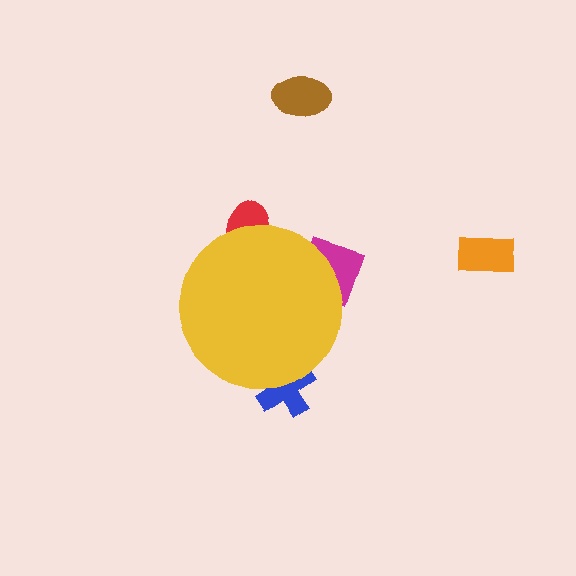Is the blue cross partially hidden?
Yes, the blue cross is partially hidden behind the yellow circle.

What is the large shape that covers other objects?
A yellow circle.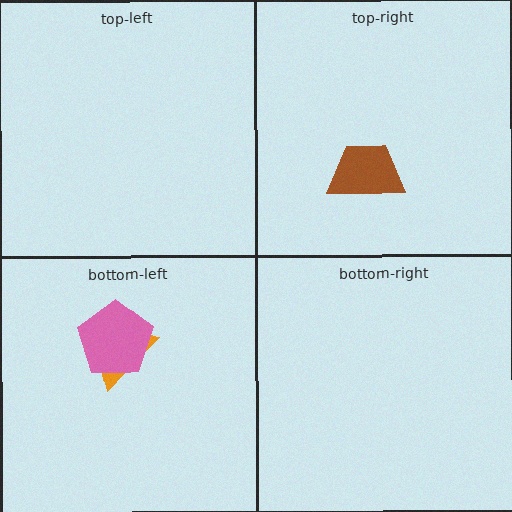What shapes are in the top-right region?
The brown trapezoid.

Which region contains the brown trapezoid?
The top-right region.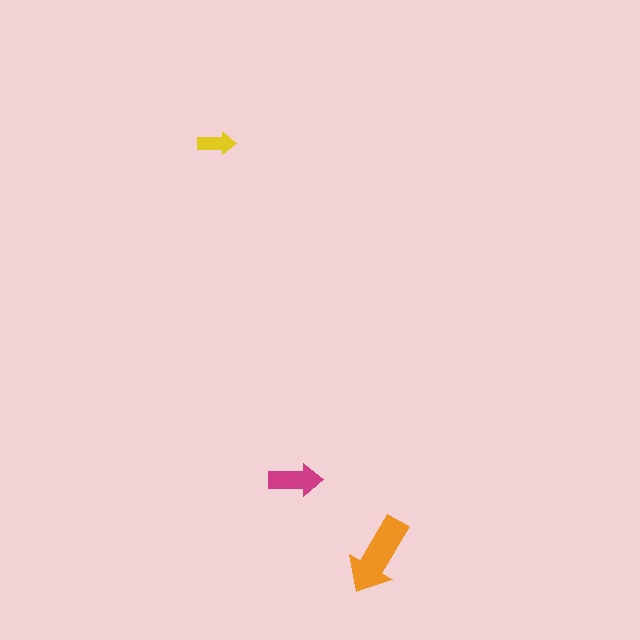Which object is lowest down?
The orange arrow is bottommost.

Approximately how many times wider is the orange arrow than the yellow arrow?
About 2 times wider.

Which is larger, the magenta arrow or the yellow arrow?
The magenta one.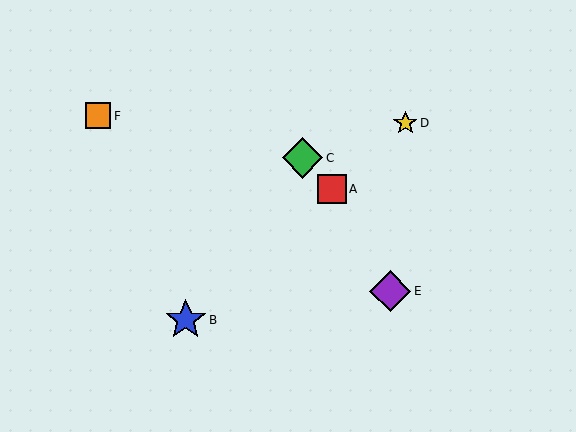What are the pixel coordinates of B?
Object B is at (186, 320).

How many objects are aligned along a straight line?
3 objects (A, B, D) are aligned along a straight line.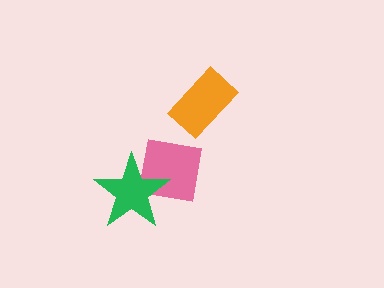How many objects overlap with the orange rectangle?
0 objects overlap with the orange rectangle.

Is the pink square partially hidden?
Yes, it is partially covered by another shape.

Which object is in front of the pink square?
The green star is in front of the pink square.